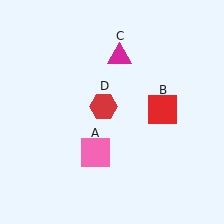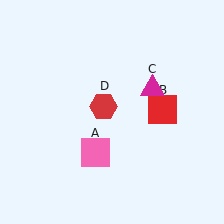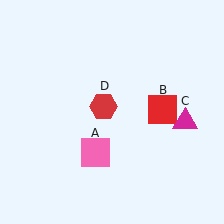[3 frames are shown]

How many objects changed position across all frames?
1 object changed position: magenta triangle (object C).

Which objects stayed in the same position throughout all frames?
Pink square (object A) and red square (object B) and red hexagon (object D) remained stationary.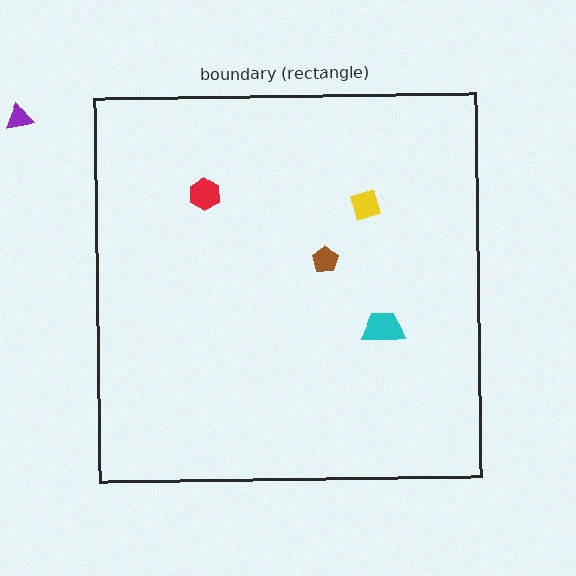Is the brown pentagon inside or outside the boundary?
Inside.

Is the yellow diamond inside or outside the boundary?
Inside.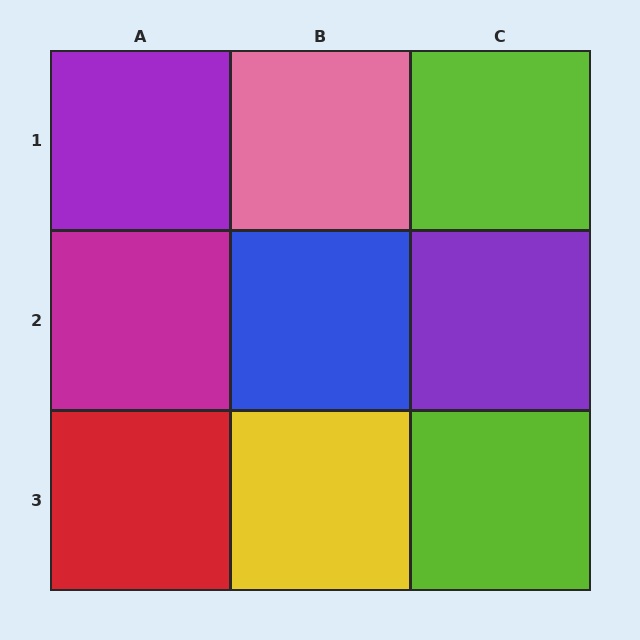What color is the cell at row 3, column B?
Yellow.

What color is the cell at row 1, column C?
Lime.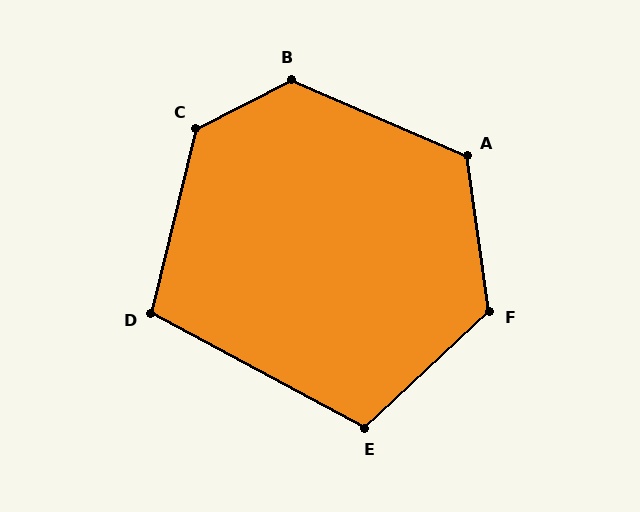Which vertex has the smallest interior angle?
D, at approximately 105 degrees.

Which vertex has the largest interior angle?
C, at approximately 130 degrees.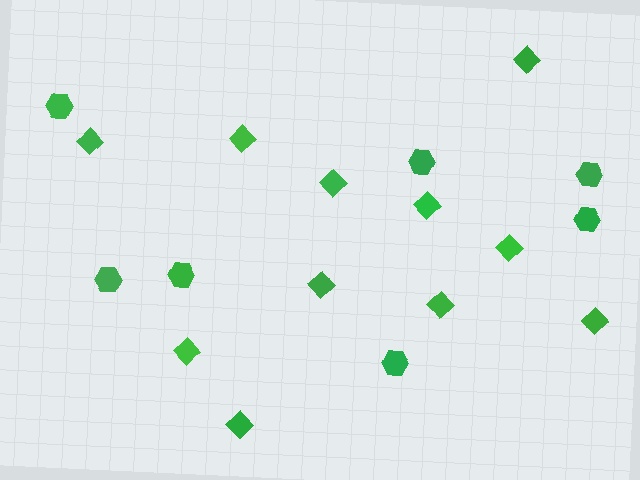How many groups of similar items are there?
There are 2 groups: one group of hexagons (7) and one group of diamonds (11).